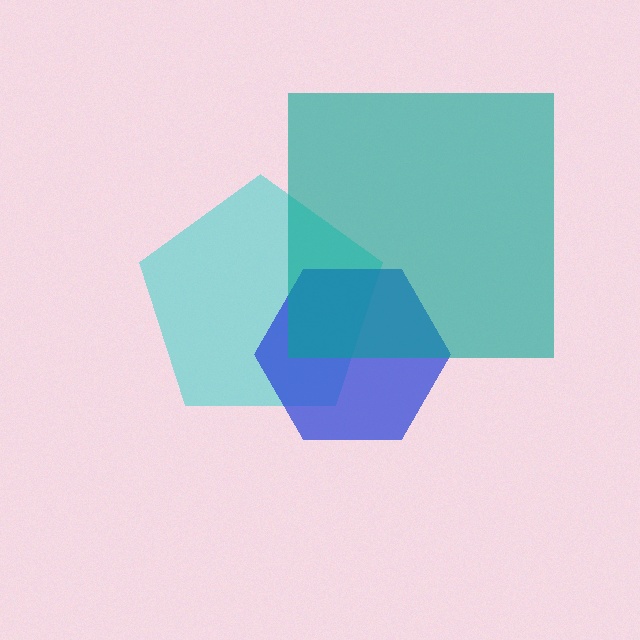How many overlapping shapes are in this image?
There are 3 overlapping shapes in the image.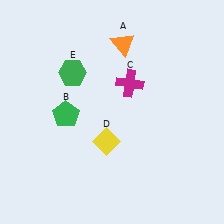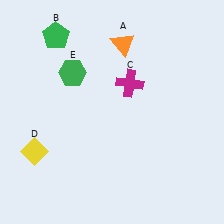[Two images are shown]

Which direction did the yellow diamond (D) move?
The yellow diamond (D) moved left.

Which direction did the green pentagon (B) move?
The green pentagon (B) moved up.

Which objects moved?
The objects that moved are: the green pentagon (B), the yellow diamond (D).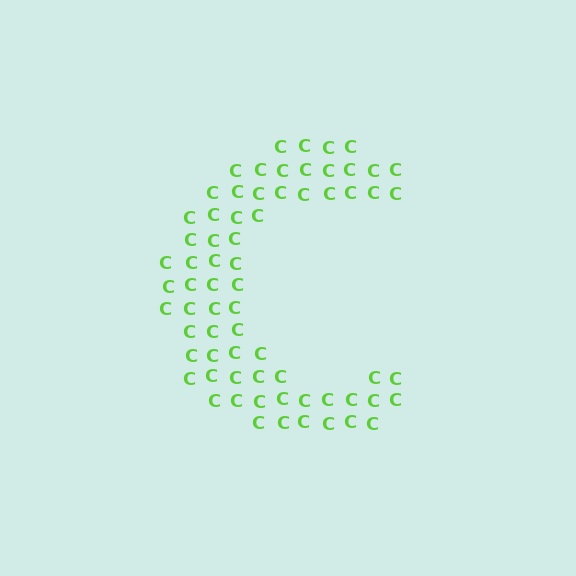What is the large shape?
The large shape is the letter C.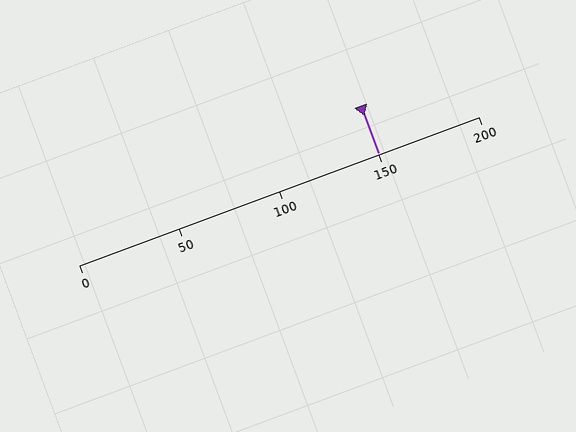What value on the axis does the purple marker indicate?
The marker indicates approximately 150.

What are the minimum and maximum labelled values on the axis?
The axis runs from 0 to 200.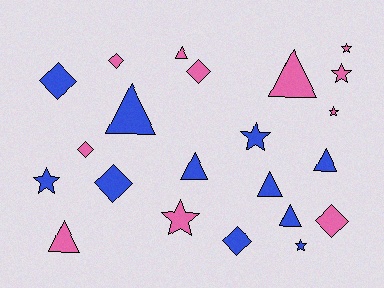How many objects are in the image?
There are 22 objects.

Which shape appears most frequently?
Triangle, with 8 objects.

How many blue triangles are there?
There are 5 blue triangles.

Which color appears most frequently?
Blue, with 11 objects.